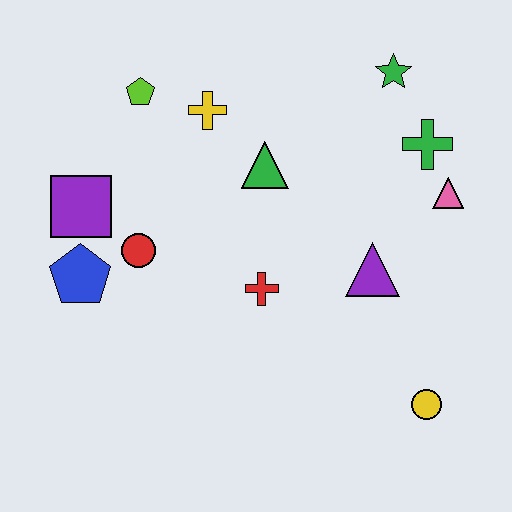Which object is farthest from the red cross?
The green star is farthest from the red cross.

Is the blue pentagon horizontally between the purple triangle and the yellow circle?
No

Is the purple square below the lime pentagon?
Yes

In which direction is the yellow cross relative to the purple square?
The yellow cross is to the right of the purple square.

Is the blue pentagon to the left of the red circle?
Yes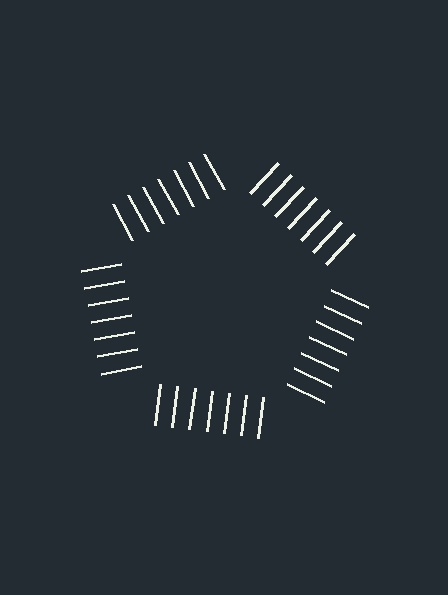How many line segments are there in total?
35 — 7 along each of the 5 edges.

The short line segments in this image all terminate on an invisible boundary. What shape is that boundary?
An illusory pentagon — the line segments terminate on its edges but no continuous stroke is drawn.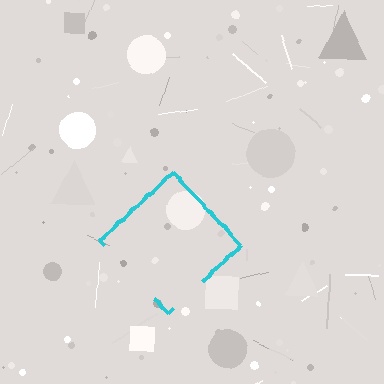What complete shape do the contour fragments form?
The contour fragments form a diamond.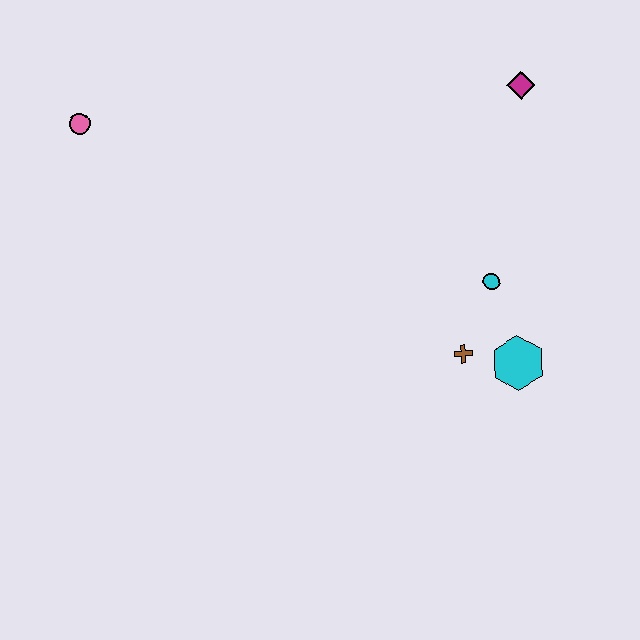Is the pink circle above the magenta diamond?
No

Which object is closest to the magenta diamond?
The cyan circle is closest to the magenta diamond.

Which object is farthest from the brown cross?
The pink circle is farthest from the brown cross.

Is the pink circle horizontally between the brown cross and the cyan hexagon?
No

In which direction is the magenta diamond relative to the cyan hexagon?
The magenta diamond is above the cyan hexagon.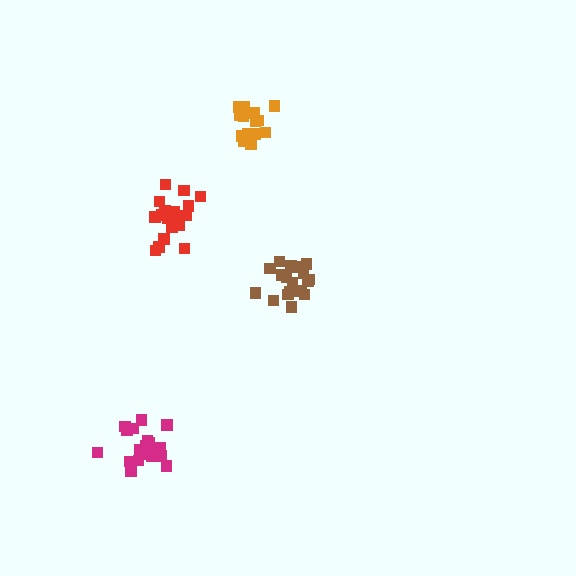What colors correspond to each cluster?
The clusters are colored: magenta, red, brown, orange.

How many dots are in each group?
Group 1: 19 dots, Group 2: 18 dots, Group 3: 19 dots, Group 4: 14 dots (70 total).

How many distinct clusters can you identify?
There are 4 distinct clusters.